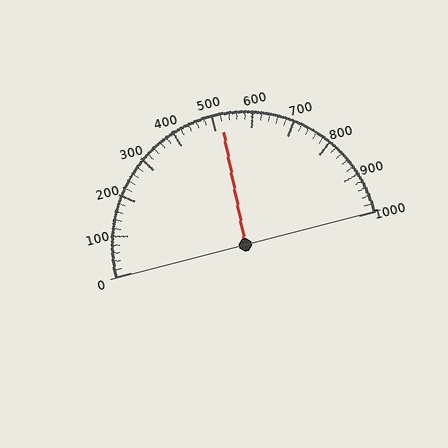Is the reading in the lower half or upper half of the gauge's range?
The reading is in the upper half of the range (0 to 1000).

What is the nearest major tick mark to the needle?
The nearest major tick mark is 500.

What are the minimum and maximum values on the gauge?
The gauge ranges from 0 to 1000.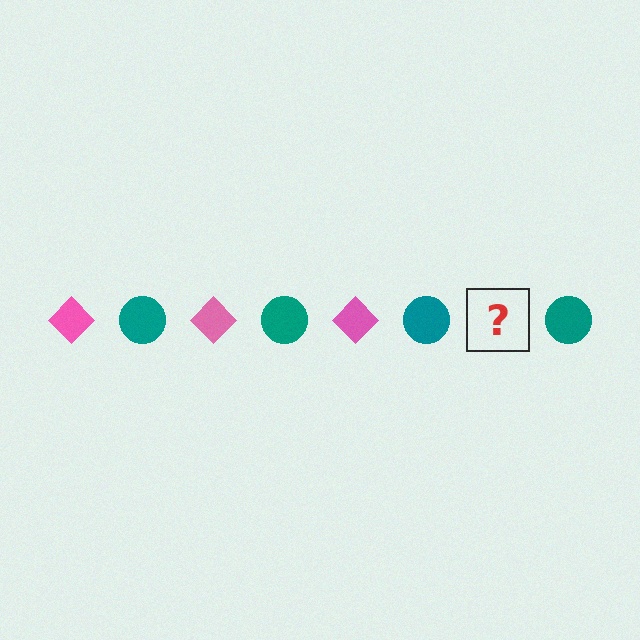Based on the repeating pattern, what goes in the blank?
The blank should be a pink diamond.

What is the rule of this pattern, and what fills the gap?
The rule is that the pattern alternates between pink diamond and teal circle. The gap should be filled with a pink diamond.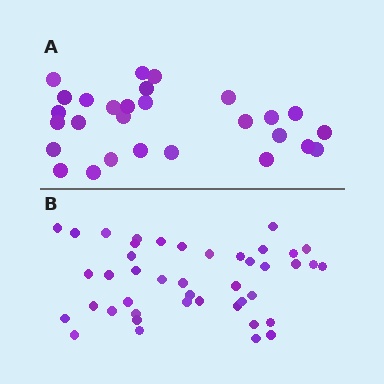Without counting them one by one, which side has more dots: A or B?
Region B (the bottom region) has more dots.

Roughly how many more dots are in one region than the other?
Region B has approximately 15 more dots than region A.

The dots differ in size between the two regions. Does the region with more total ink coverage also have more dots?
No. Region A has more total ink coverage because its dots are larger, but region B actually contains more individual dots. Total area can be misleading — the number of items is what matters here.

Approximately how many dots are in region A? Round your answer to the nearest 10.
About 30 dots. (The exact count is 28, which rounds to 30.)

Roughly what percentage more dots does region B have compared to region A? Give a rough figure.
About 55% more.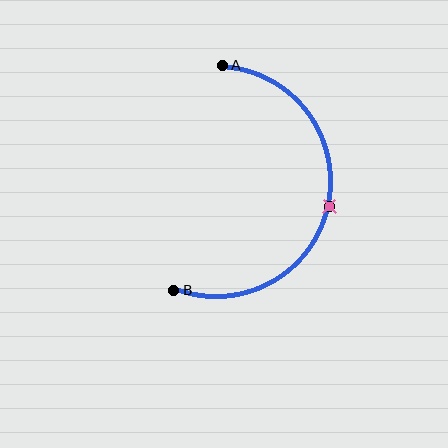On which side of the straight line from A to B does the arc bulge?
The arc bulges to the right of the straight line connecting A and B.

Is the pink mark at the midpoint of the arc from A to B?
Yes. The pink mark lies on the arc at equal arc-length from both A and B — it is the arc midpoint.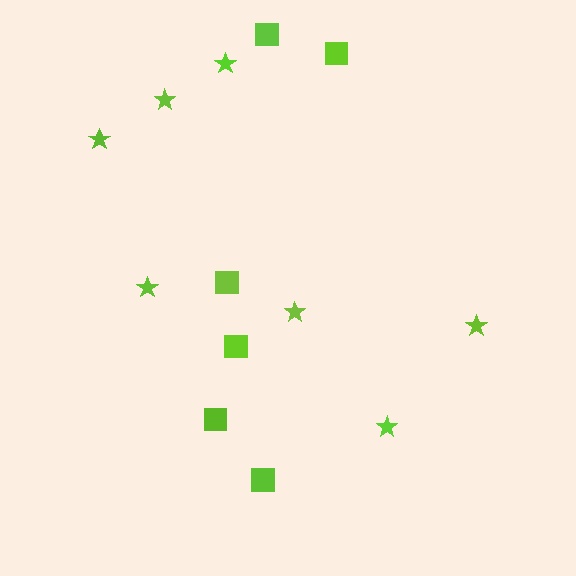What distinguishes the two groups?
There are 2 groups: one group of squares (6) and one group of stars (7).